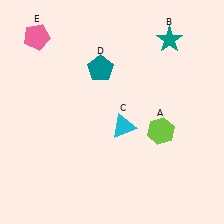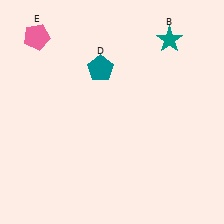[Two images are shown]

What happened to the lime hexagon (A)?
The lime hexagon (A) was removed in Image 2. It was in the bottom-right area of Image 1.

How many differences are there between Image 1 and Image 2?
There are 2 differences between the two images.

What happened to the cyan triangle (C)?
The cyan triangle (C) was removed in Image 2. It was in the bottom-right area of Image 1.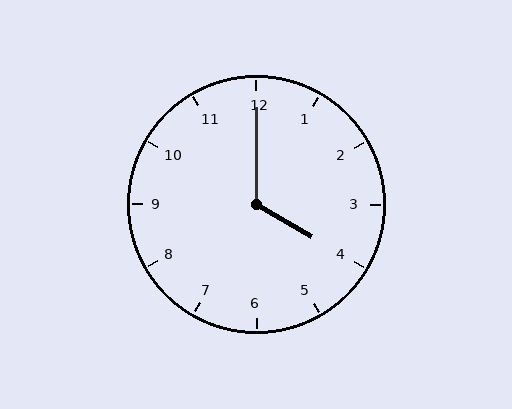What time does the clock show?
4:00.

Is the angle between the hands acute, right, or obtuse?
It is obtuse.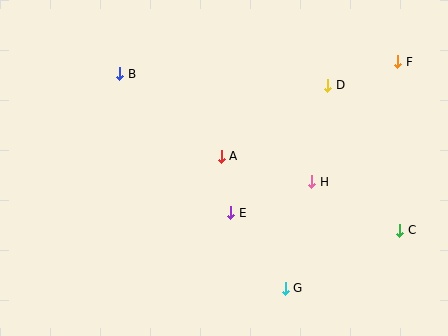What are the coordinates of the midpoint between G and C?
The midpoint between G and C is at (343, 259).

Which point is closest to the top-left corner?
Point B is closest to the top-left corner.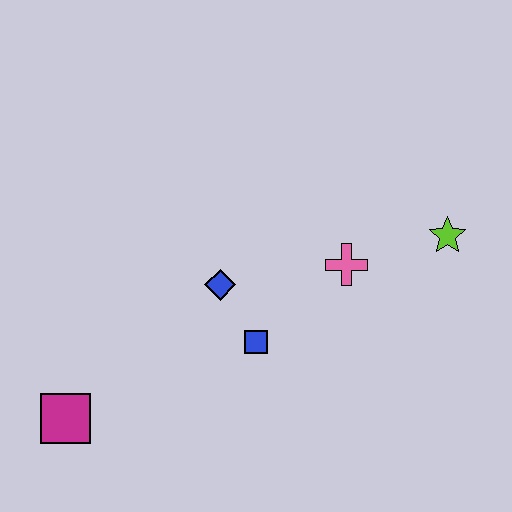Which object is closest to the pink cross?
The lime star is closest to the pink cross.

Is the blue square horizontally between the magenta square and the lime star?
Yes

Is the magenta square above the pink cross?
No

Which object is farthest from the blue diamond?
The lime star is farthest from the blue diamond.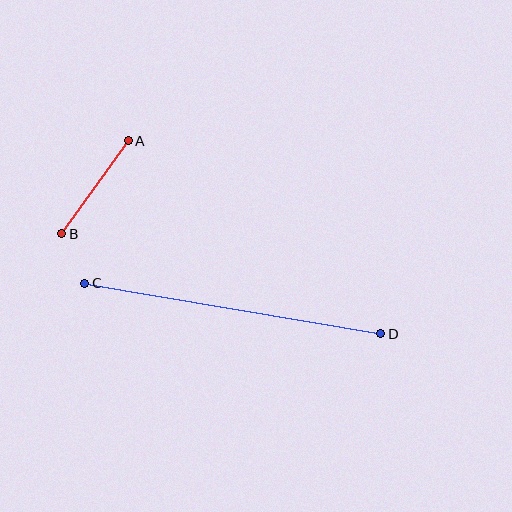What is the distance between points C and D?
The distance is approximately 300 pixels.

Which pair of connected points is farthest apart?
Points C and D are farthest apart.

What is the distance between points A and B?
The distance is approximately 114 pixels.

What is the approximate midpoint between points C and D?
The midpoint is at approximately (233, 308) pixels.